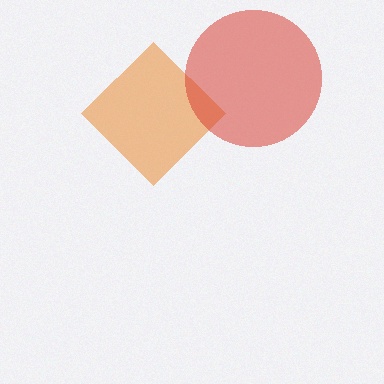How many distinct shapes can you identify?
There are 2 distinct shapes: an orange diamond, a red circle.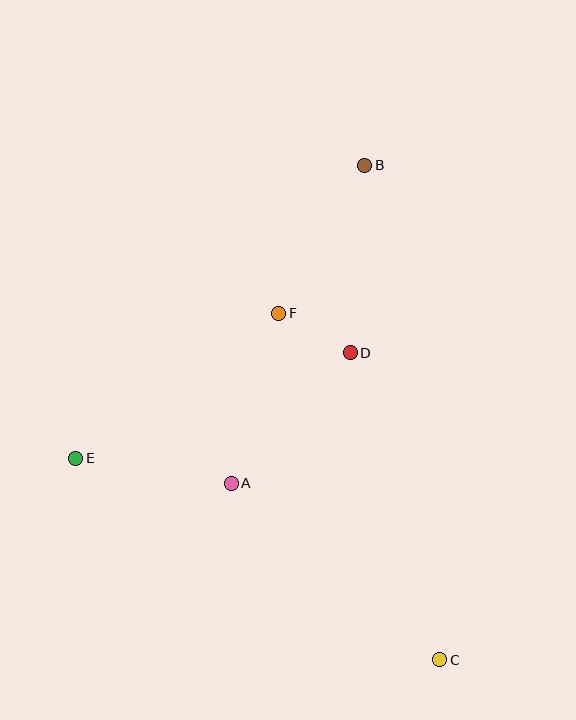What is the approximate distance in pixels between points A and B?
The distance between A and B is approximately 345 pixels.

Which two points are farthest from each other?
Points B and C are farthest from each other.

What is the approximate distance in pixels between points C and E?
The distance between C and E is approximately 416 pixels.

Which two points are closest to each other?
Points D and F are closest to each other.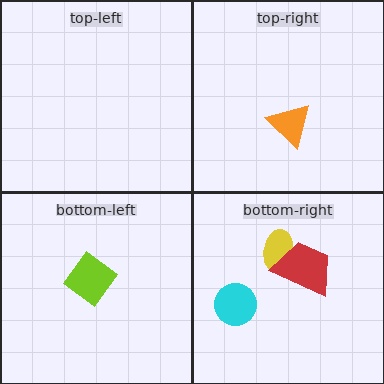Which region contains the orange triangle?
The top-right region.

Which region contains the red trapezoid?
The bottom-right region.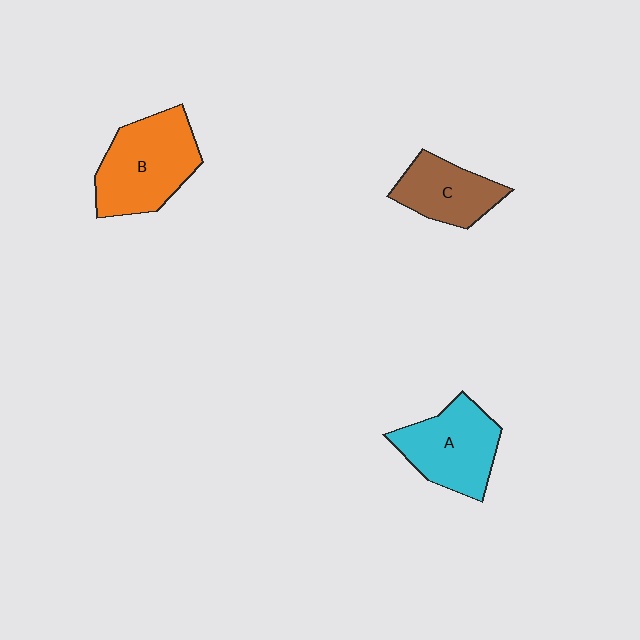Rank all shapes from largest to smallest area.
From largest to smallest: B (orange), A (cyan), C (brown).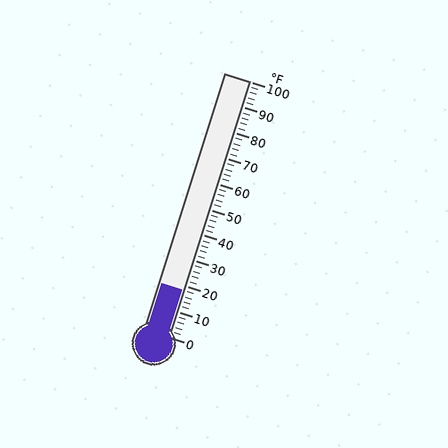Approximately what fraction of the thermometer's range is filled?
The thermometer is filled to approximately 20% of its range.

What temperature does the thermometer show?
The thermometer shows approximately 18°F.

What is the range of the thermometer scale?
The thermometer scale ranges from 0°F to 100°F.